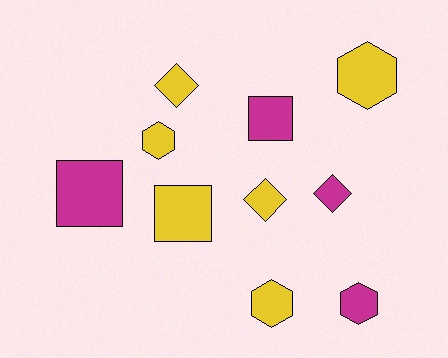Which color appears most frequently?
Yellow, with 6 objects.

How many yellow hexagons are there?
There are 3 yellow hexagons.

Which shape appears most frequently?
Hexagon, with 4 objects.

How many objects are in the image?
There are 10 objects.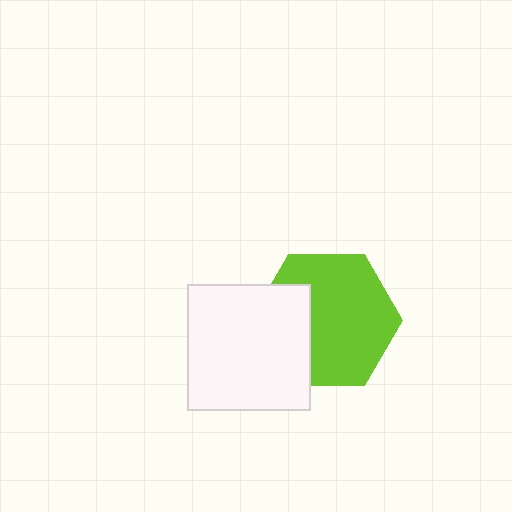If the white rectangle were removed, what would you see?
You would see the complete lime hexagon.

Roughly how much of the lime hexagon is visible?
Most of it is visible (roughly 69%).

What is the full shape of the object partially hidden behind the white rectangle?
The partially hidden object is a lime hexagon.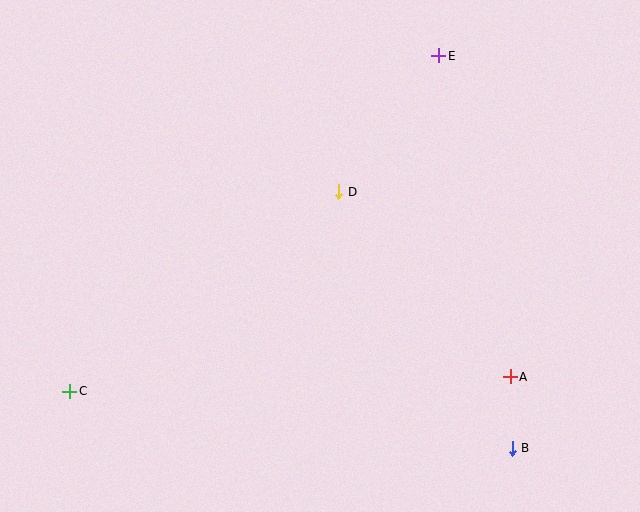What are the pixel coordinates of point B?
Point B is at (512, 448).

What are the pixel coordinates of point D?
Point D is at (339, 192).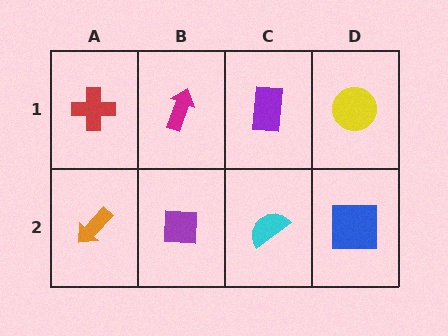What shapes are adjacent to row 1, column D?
A blue square (row 2, column D), a purple rectangle (row 1, column C).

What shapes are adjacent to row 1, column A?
An orange arrow (row 2, column A), a magenta arrow (row 1, column B).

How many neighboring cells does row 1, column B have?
3.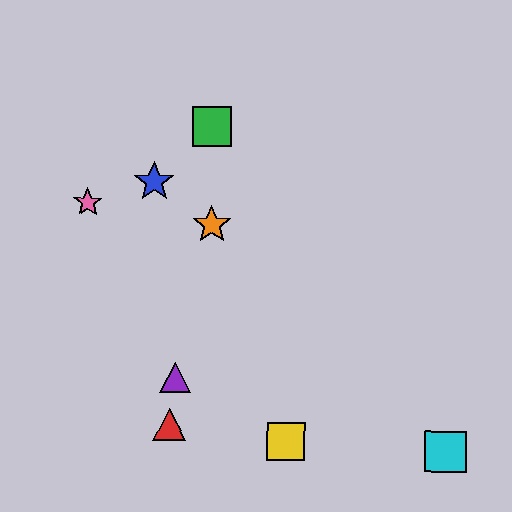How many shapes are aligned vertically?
2 shapes (the green square, the orange star) are aligned vertically.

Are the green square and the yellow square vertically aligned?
No, the green square is at x≈212 and the yellow square is at x≈286.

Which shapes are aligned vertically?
The green square, the orange star are aligned vertically.